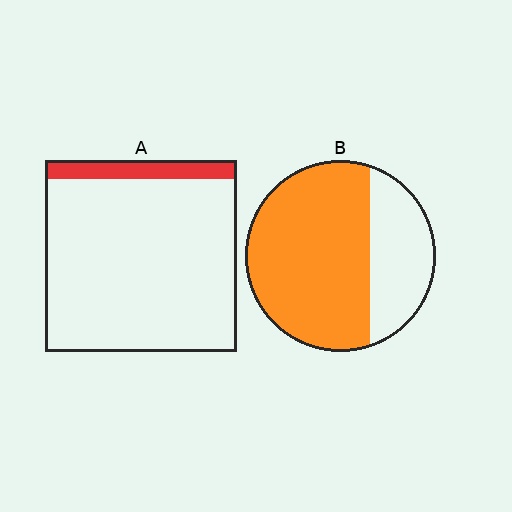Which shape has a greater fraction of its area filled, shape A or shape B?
Shape B.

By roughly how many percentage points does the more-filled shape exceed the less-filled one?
By roughly 60 percentage points (B over A).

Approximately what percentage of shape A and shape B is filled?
A is approximately 10% and B is approximately 70%.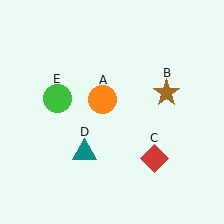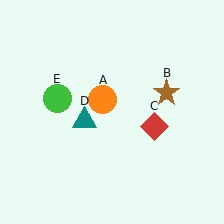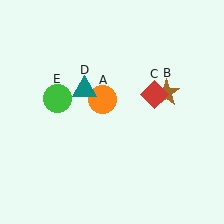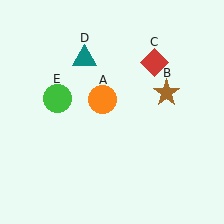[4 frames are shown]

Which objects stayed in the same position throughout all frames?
Orange circle (object A) and brown star (object B) and green circle (object E) remained stationary.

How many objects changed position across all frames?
2 objects changed position: red diamond (object C), teal triangle (object D).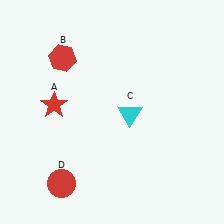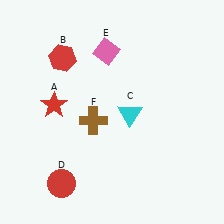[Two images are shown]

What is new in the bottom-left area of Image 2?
A brown cross (F) was added in the bottom-left area of Image 2.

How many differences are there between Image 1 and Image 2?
There are 2 differences between the two images.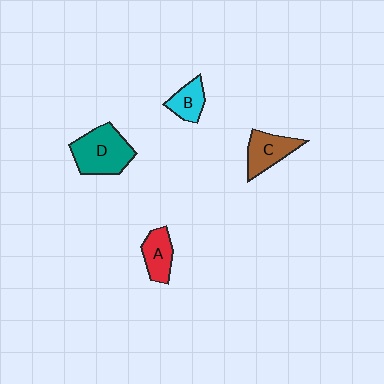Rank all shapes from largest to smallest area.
From largest to smallest: D (teal), C (brown), A (red), B (cyan).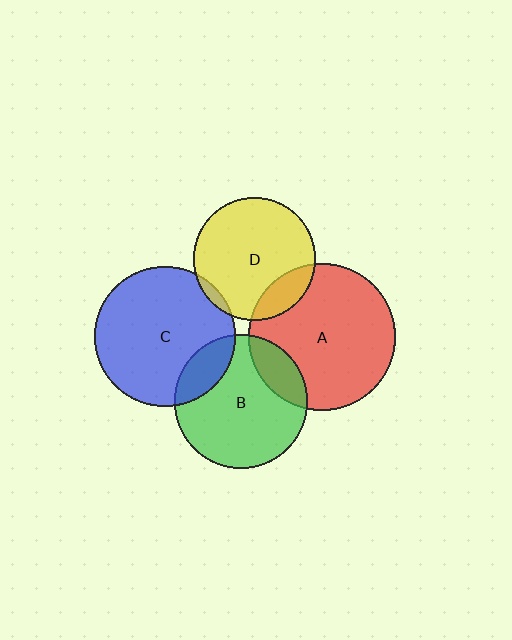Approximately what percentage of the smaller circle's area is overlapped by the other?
Approximately 15%.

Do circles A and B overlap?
Yes.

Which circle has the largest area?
Circle A (red).